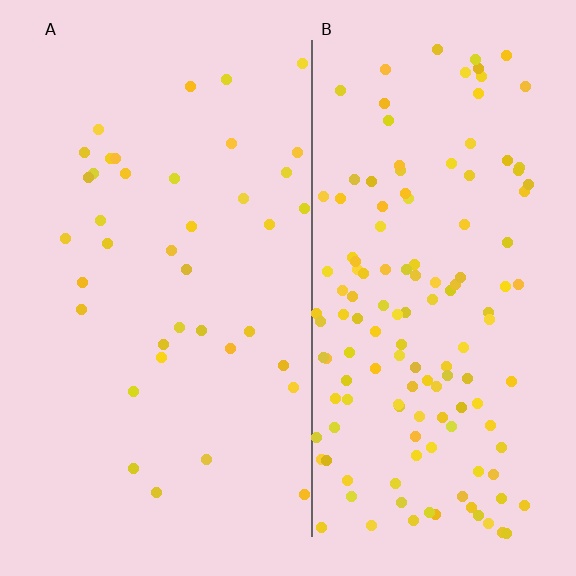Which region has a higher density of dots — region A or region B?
B (the right).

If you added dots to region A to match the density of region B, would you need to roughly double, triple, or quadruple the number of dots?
Approximately quadruple.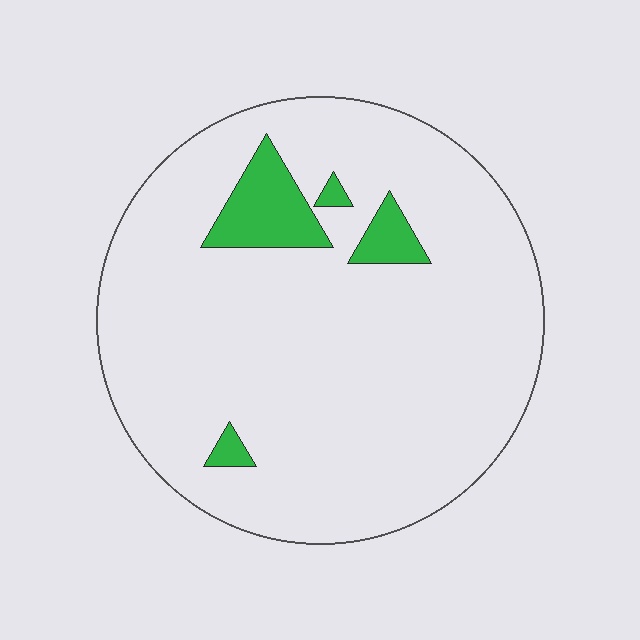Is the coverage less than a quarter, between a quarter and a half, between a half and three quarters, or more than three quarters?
Less than a quarter.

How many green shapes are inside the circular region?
4.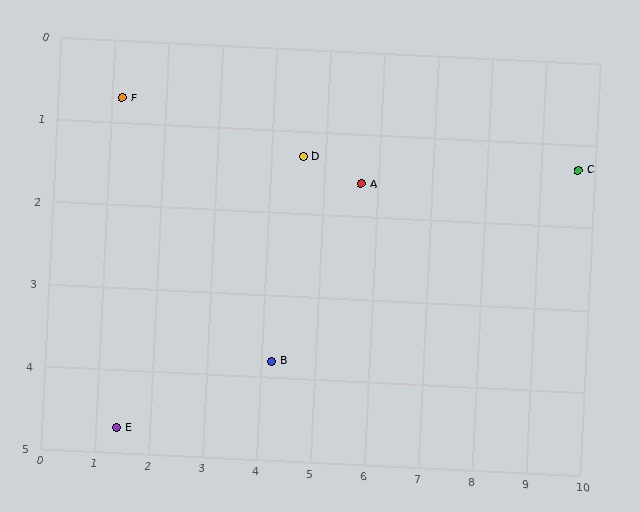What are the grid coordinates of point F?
Point F is at approximately (1.2, 0.7).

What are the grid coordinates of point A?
Point A is at approximately (5.7, 1.6).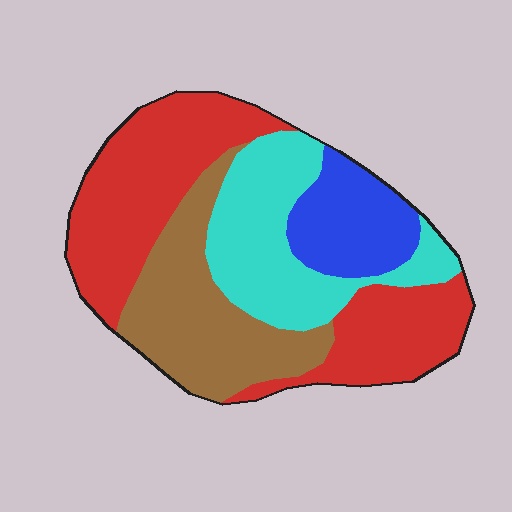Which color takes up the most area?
Red, at roughly 40%.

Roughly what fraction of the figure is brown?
Brown takes up about one quarter (1/4) of the figure.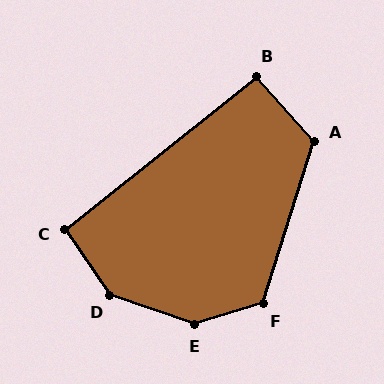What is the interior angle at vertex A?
Approximately 121 degrees (obtuse).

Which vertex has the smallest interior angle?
B, at approximately 93 degrees.